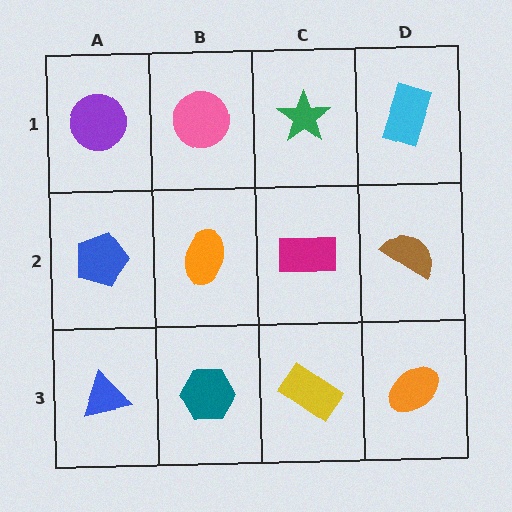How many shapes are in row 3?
4 shapes.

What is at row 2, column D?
A brown semicircle.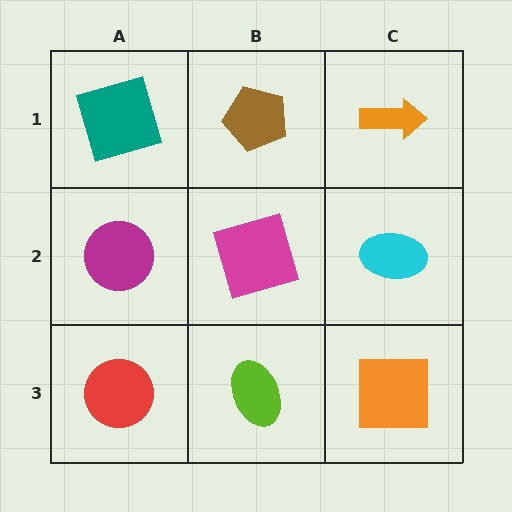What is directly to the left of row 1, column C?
A brown pentagon.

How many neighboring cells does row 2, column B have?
4.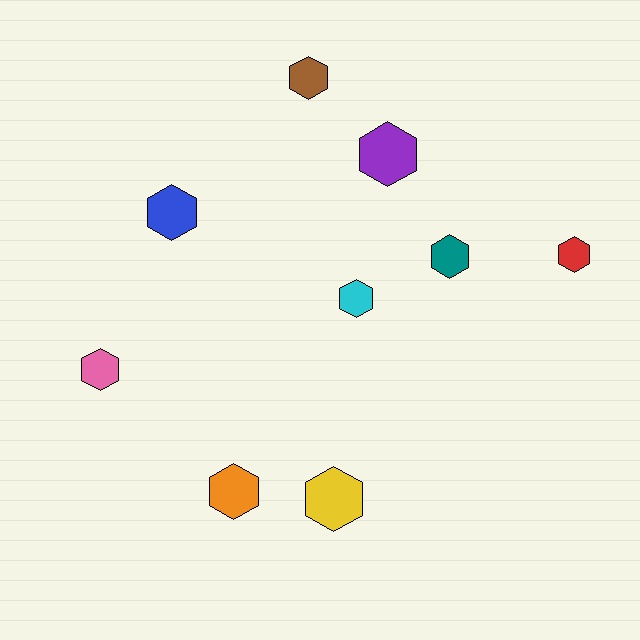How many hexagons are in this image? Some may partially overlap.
There are 9 hexagons.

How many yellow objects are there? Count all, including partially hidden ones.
There is 1 yellow object.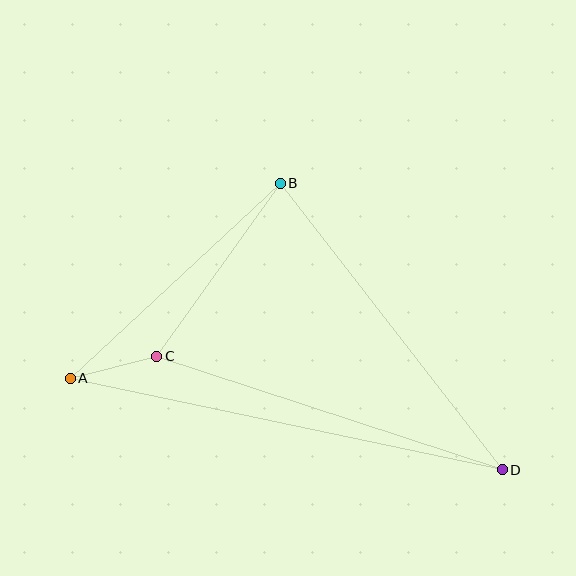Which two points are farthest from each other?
Points A and D are farthest from each other.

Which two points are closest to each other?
Points A and C are closest to each other.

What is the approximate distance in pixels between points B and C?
The distance between B and C is approximately 213 pixels.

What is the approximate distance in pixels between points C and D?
The distance between C and D is approximately 363 pixels.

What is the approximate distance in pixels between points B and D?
The distance between B and D is approximately 362 pixels.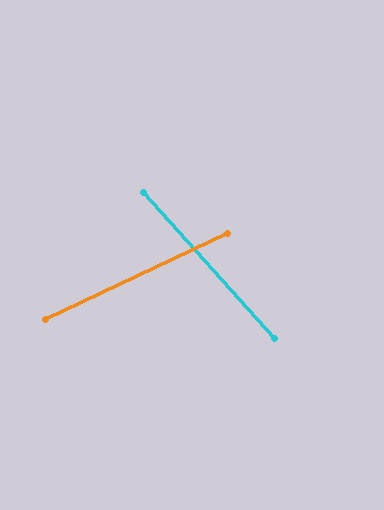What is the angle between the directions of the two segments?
Approximately 73 degrees.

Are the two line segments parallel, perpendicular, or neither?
Neither parallel nor perpendicular — they differ by about 73°.